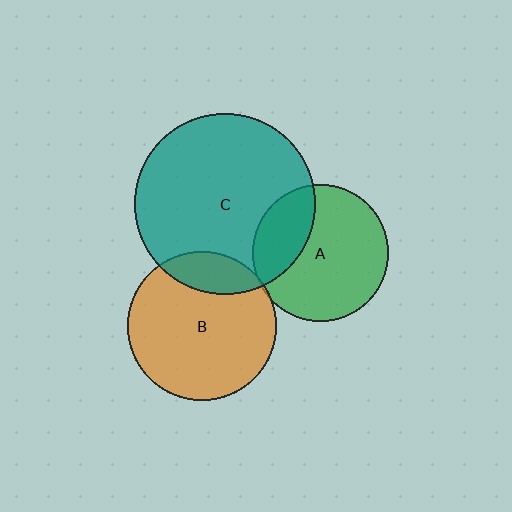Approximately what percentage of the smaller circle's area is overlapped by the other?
Approximately 5%.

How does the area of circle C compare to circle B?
Approximately 1.5 times.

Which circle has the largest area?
Circle C (teal).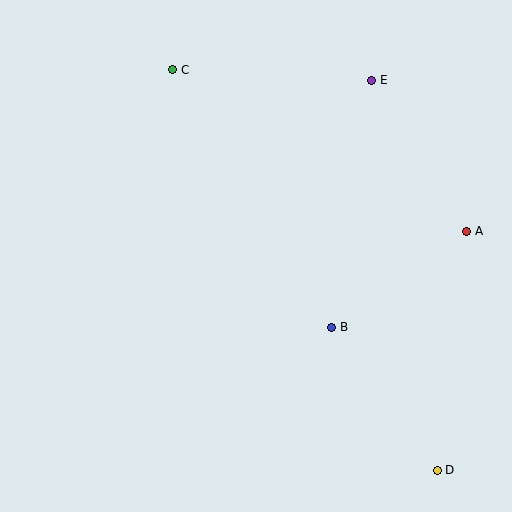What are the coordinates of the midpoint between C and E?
The midpoint between C and E is at (272, 75).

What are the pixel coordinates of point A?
Point A is at (467, 231).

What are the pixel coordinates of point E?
Point E is at (372, 80).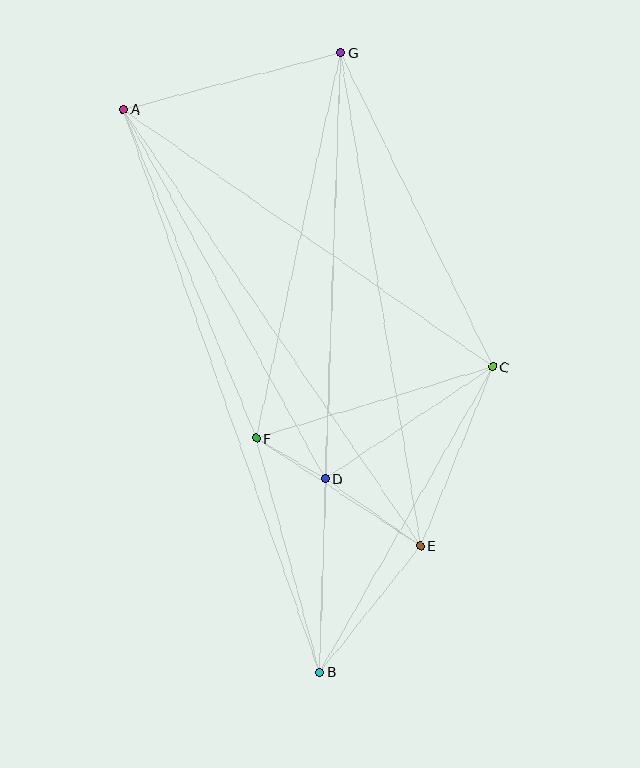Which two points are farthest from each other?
Points B and G are farthest from each other.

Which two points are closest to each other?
Points D and F are closest to each other.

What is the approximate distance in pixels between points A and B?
The distance between A and B is approximately 596 pixels.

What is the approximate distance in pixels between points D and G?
The distance between D and G is approximately 426 pixels.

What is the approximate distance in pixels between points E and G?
The distance between E and G is approximately 500 pixels.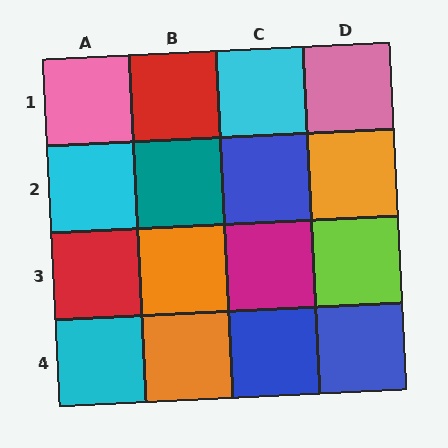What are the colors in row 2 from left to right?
Cyan, teal, blue, orange.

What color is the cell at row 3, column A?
Red.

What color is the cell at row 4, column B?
Orange.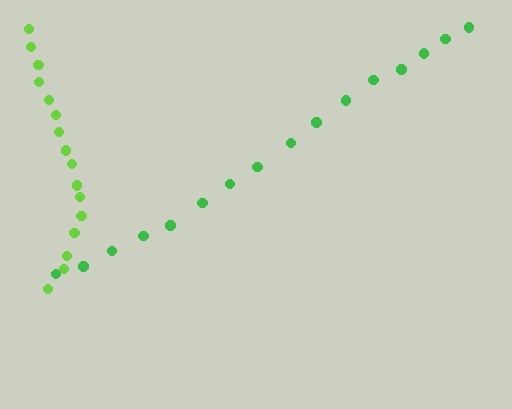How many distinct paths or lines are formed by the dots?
There are 2 distinct paths.